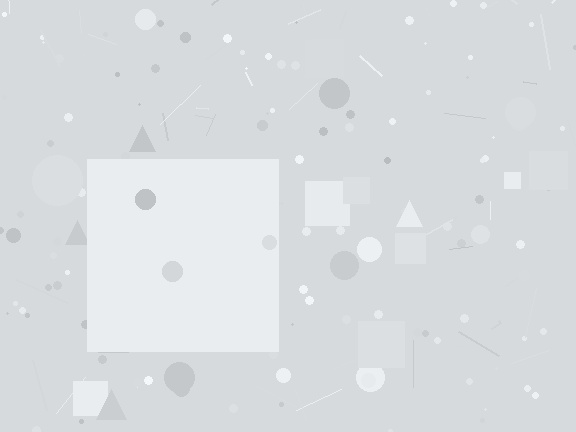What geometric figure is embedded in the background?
A square is embedded in the background.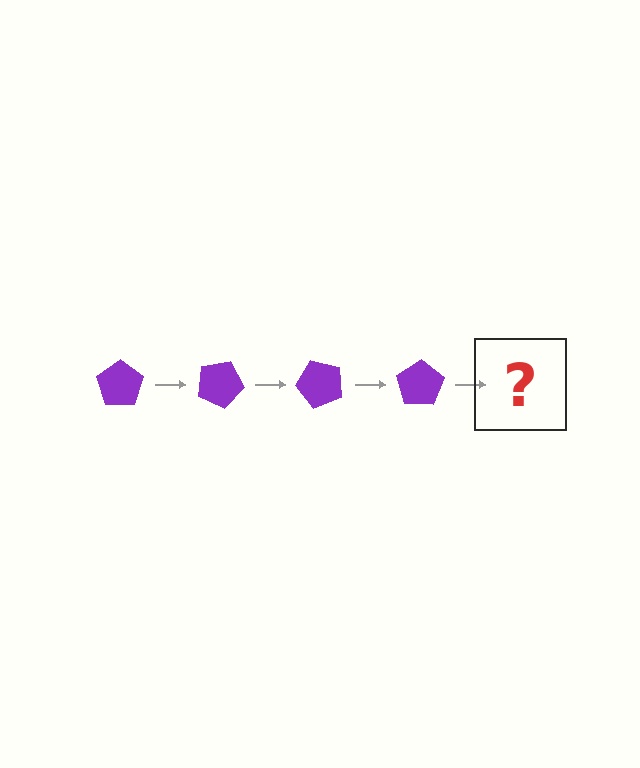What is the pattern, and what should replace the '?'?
The pattern is that the pentagon rotates 25 degrees each step. The '?' should be a purple pentagon rotated 100 degrees.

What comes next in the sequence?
The next element should be a purple pentagon rotated 100 degrees.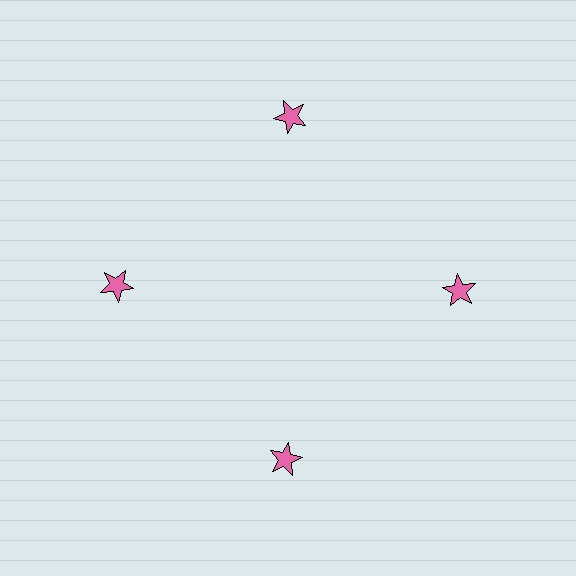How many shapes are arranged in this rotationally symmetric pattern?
There are 4 shapes, arranged in 4 groups of 1.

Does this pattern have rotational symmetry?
Yes, this pattern has 4-fold rotational symmetry. It looks the same after rotating 90 degrees around the center.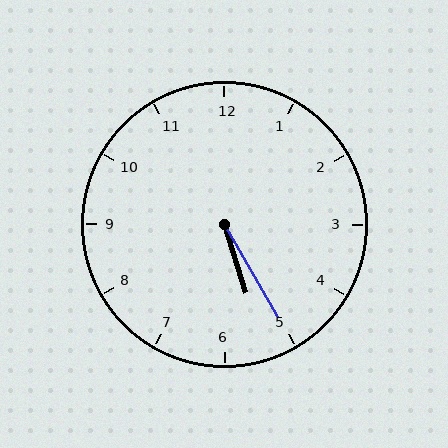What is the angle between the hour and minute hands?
Approximately 12 degrees.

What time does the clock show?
5:25.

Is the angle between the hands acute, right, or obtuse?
It is acute.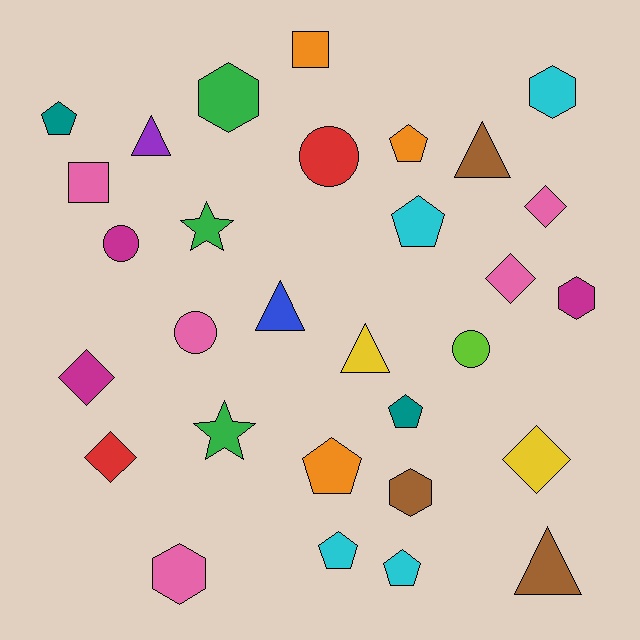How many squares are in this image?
There are 2 squares.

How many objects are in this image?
There are 30 objects.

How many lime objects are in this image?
There is 1 lime object.